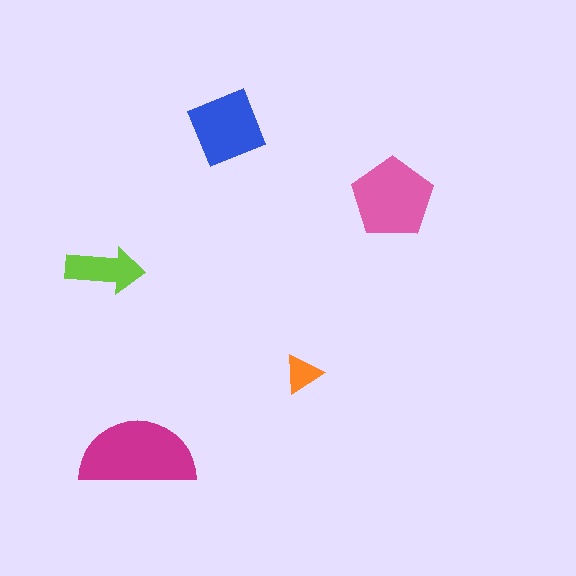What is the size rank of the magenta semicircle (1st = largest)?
1st.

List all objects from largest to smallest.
The magenta semicircle, the pink pentagon, the blue diamond, the lime arrow, the orange triangle.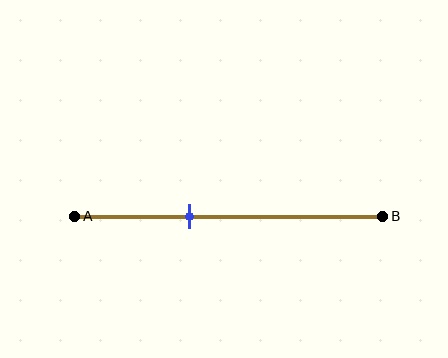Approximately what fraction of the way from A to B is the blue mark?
The blue mark is approximately 35% of the way from A to B.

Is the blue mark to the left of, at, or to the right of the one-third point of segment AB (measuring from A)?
The blue mark is to the right of the one-third point of segment AB.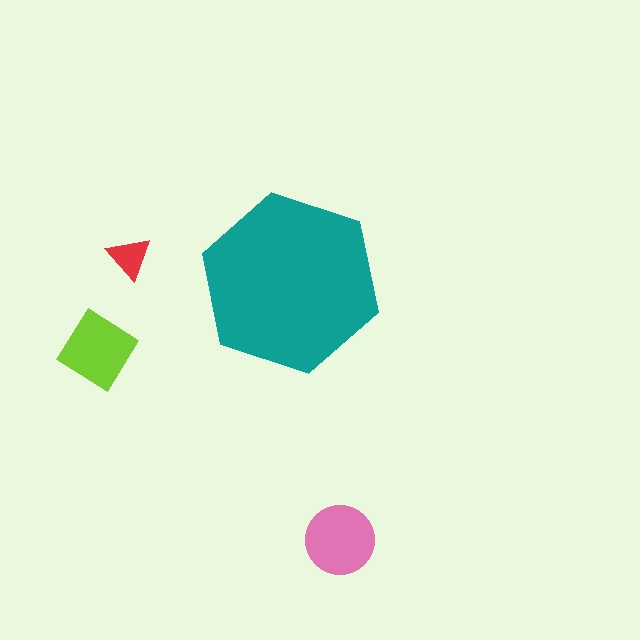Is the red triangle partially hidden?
No, the red triangle is fully visible.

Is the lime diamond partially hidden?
No, the lime diamond is fully visible.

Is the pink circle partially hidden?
No, the pink circle is fully visible.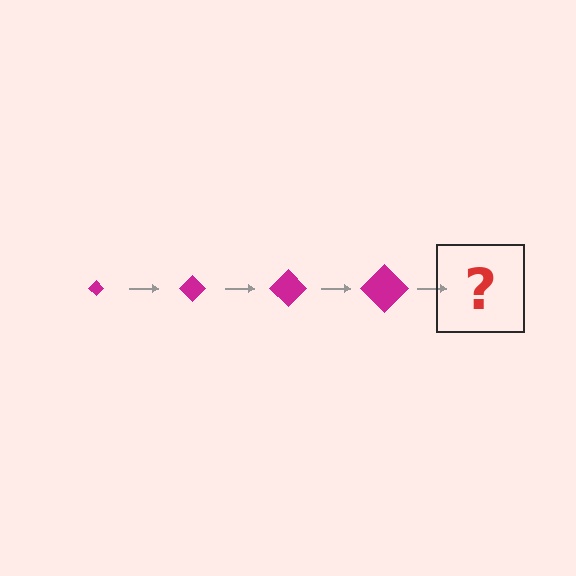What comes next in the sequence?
The next element should be a magenta diamond, larger than the previous one.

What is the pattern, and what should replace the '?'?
The pattern is that the diamond gets progressively larger each step. The '?' should be a magenta diamond, larger than the previous one.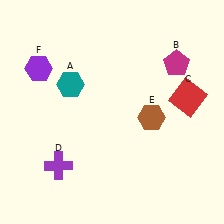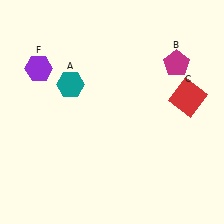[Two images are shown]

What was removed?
The brown hexagon (E), the purple cross (D) were removed in Image 2.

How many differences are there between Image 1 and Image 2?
There are 2 differences between the two images.